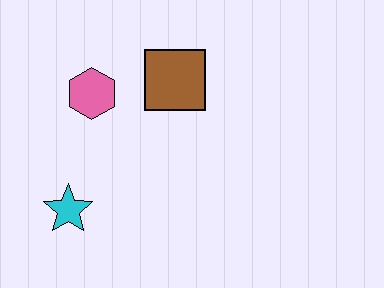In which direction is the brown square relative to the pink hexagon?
The brown square is to the right of the pink hexagon.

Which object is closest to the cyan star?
The pink hexagon is closest to the cyan star.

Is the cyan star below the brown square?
Yes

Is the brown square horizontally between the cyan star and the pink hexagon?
No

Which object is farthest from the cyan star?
The brown square is farthest from the cyan star.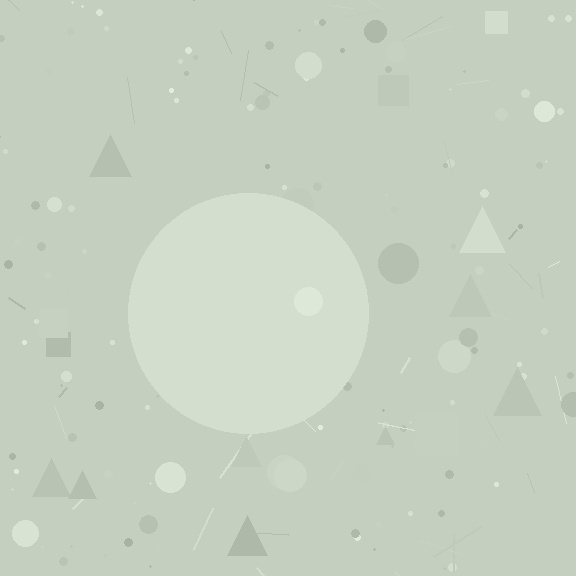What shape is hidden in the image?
A circle is hidden in the image.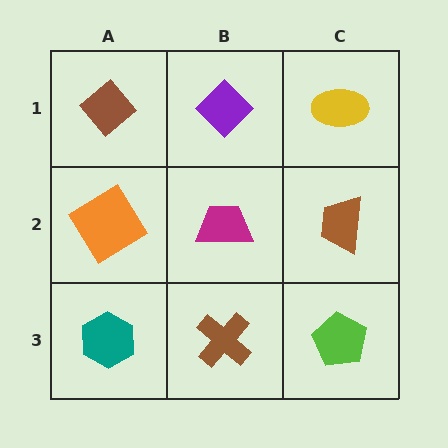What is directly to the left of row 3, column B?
A teal hexagon.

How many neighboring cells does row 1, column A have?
2.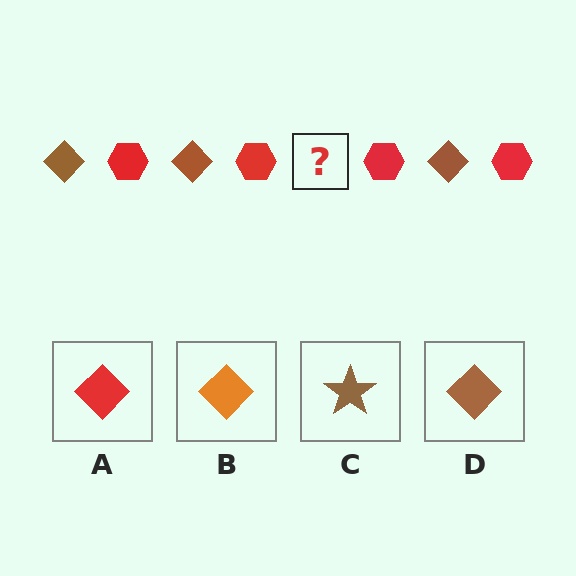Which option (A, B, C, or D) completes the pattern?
D.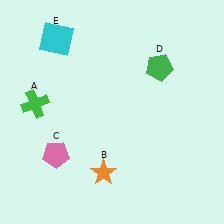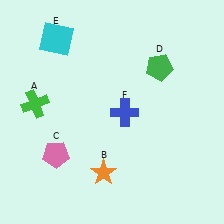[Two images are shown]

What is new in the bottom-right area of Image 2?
A blue cross (F) was added in the bottom-right area of Image 2.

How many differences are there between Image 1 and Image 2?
There is 1 difference between the two images.